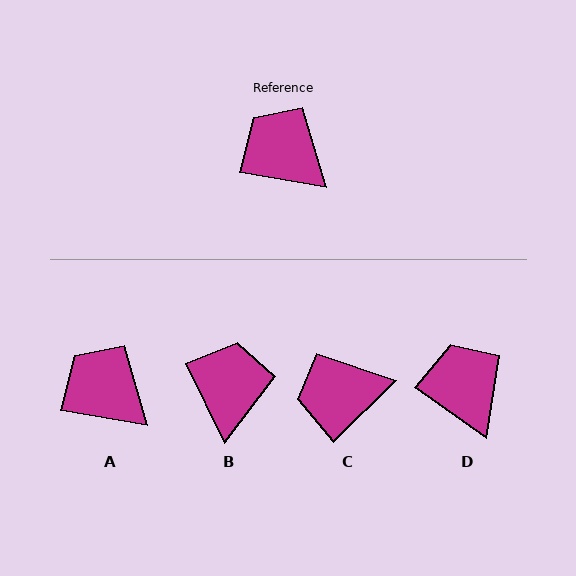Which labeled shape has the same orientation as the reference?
A.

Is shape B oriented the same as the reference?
No, it is off by about 53 degrees.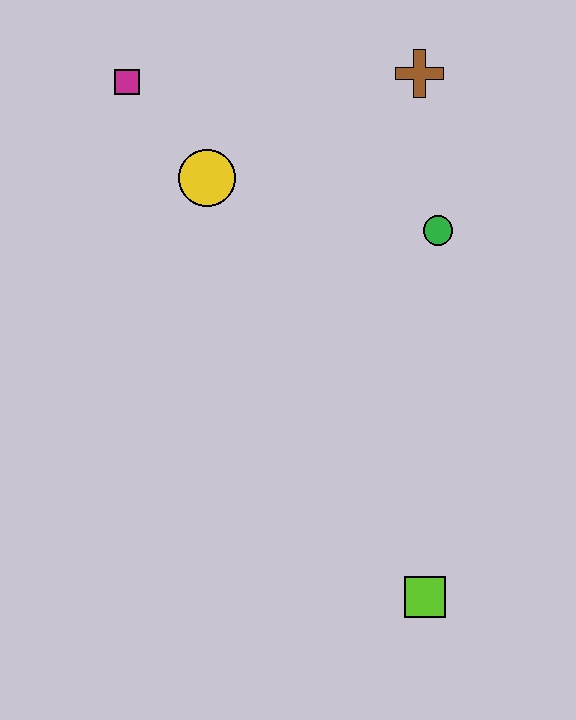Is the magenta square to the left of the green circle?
Yes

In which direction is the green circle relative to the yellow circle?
The green circle is to the right of the yellow circle.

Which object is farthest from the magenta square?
The lime square is farthest from the magenta square.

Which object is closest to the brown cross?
The green circle is closest to the brown cross.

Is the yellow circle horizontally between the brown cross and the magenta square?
Yes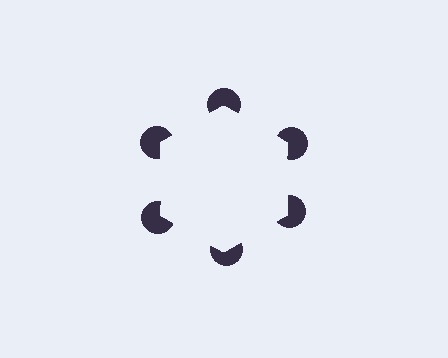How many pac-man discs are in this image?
There are 6 — one at each vertex of the illusory hexagon.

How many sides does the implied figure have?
6 sides.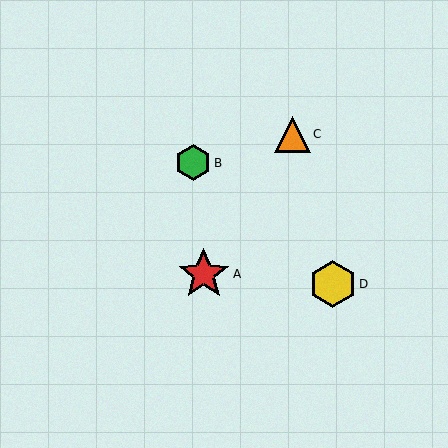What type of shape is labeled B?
Shape B is a green hexagon.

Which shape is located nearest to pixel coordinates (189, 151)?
The green hexagon (labeled B) at (193, 163) is nearest to that location.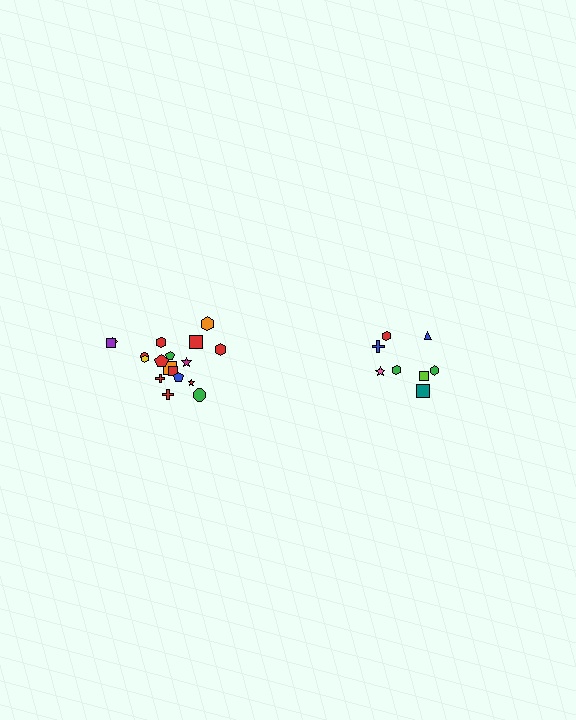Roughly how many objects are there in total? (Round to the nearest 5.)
Roughly 25 objects in total.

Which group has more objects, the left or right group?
The left group.